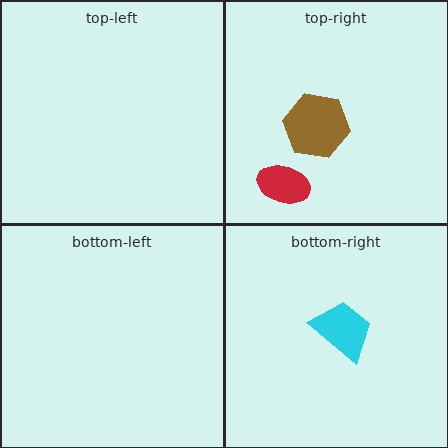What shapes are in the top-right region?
The brown hexagon, the red ellipse.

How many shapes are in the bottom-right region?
1.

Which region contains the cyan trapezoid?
The bottom-right region.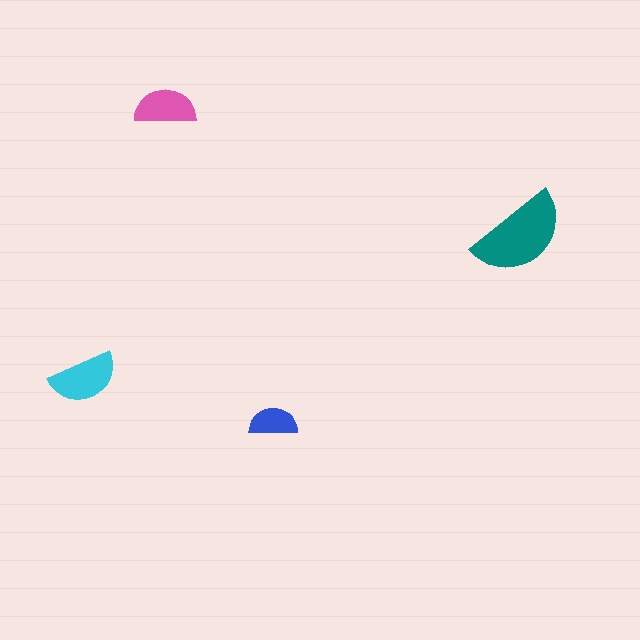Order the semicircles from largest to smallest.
the teal one, the cyan one, the pink one, the blue one.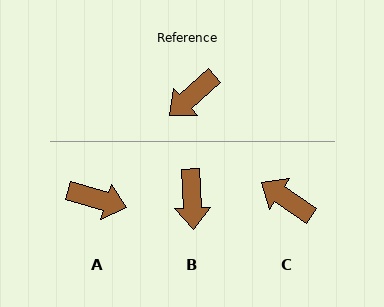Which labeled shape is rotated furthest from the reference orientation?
A, about 122 degrees away.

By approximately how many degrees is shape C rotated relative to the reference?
Approximately 76 degrees clockwise.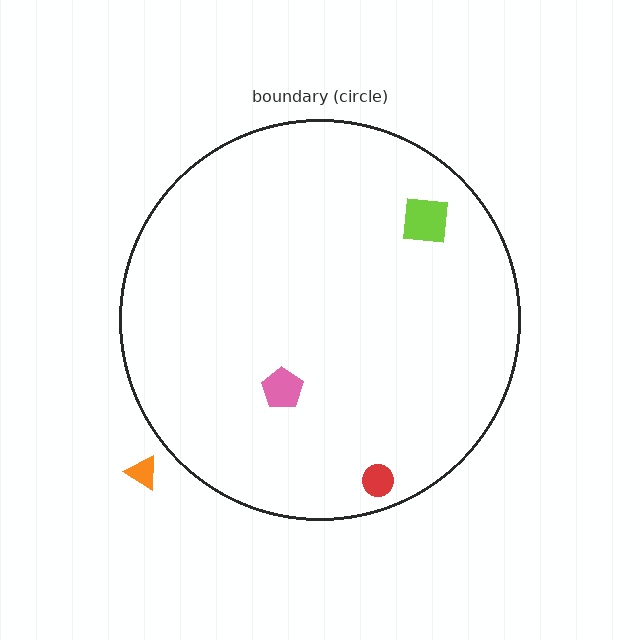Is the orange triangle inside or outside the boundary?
Outside.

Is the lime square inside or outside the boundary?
Inside.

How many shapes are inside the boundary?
3 inside, 1 outside.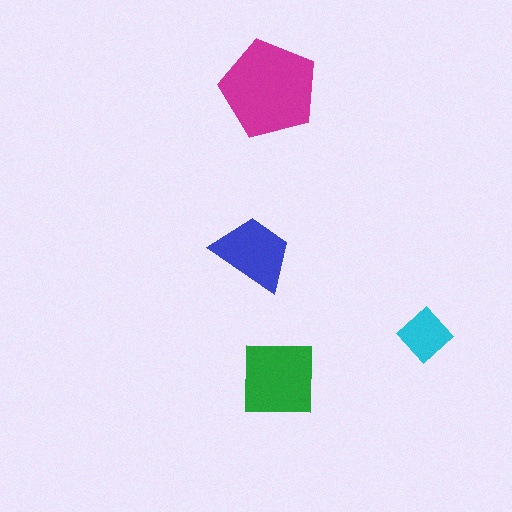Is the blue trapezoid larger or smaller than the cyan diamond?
Larger.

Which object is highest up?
The magenta pentagon is topmost.